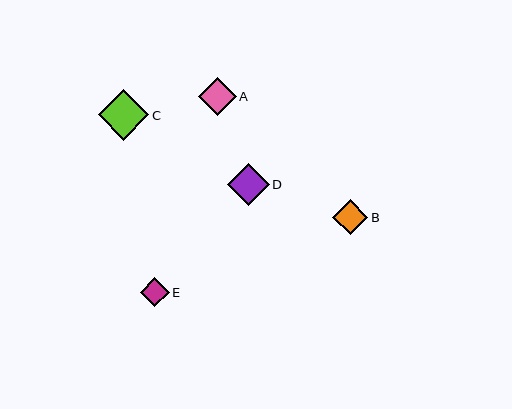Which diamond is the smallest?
Diamond E is the smallest with a size of approximately 29 pixels.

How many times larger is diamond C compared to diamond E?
Diamond C is approximately 1.7 times the size of diamond E.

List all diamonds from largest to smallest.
From largest to smallest: C, D, A, B, E.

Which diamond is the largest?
Diamond C is the largest with a size of approximately 50 pixels.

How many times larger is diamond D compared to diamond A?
Diamond D is approximately 1.1 times the size of diamond A.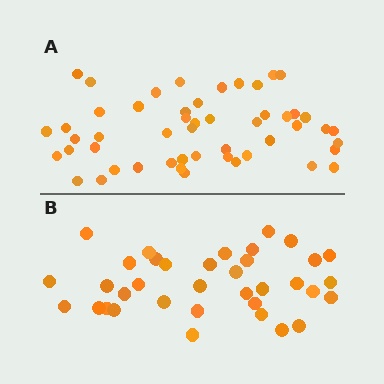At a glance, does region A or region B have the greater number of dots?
Region A (the top region) has more dots.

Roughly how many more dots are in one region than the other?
Region A has approximately 15 more dots than region B.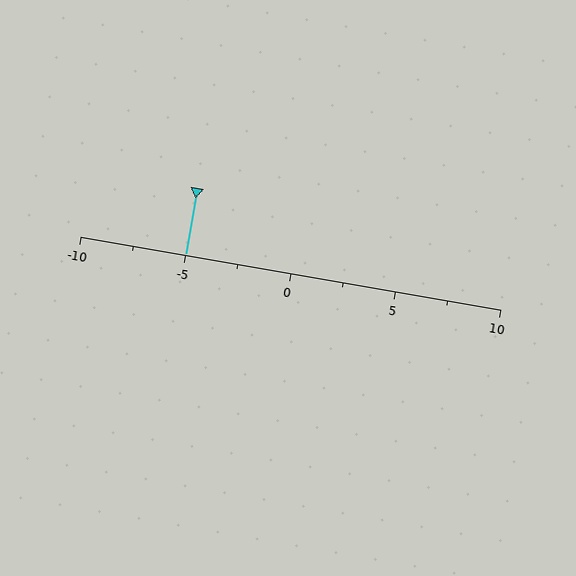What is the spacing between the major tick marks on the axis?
The major ticks are spaced 5 apart.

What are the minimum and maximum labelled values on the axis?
The axis runs from -10 to 10.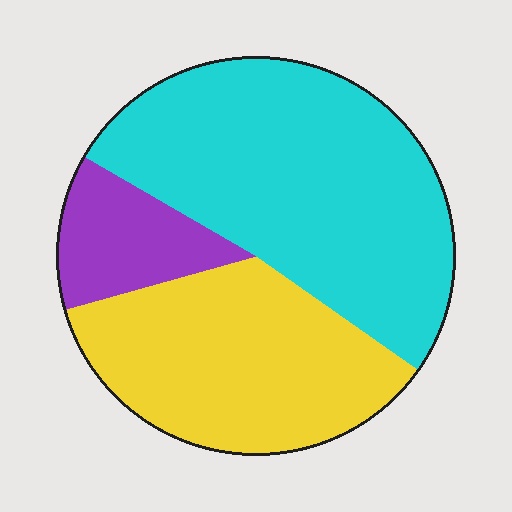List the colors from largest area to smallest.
From largest to smallest: cyan, yellow, purple.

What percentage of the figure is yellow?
Yellow covers roughly 35% of the figure.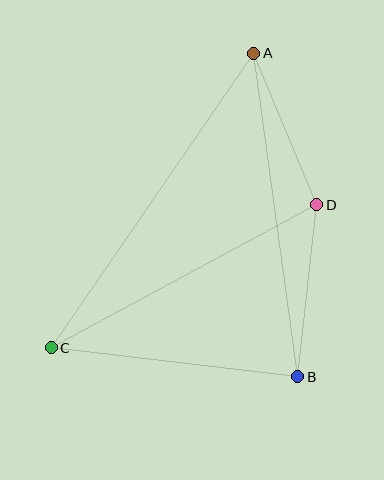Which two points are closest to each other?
Points A and D are closest to each other.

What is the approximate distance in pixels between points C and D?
The distance between C and D is approximately 302 pixels.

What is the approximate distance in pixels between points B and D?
The distance between B and D is approximately 173 pixels.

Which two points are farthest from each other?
Points A and C are farthest from each other.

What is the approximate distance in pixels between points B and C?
The distance between B and C is approximately 248 pixels.